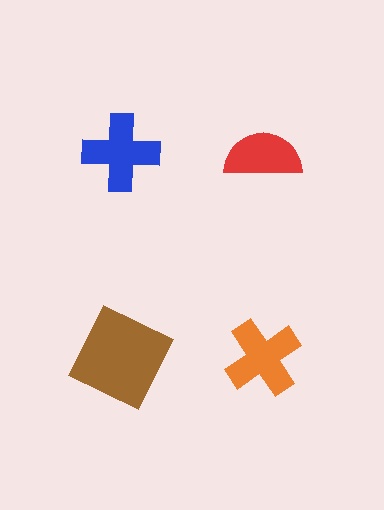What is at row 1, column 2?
A red semicircle.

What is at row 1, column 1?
A blue cross.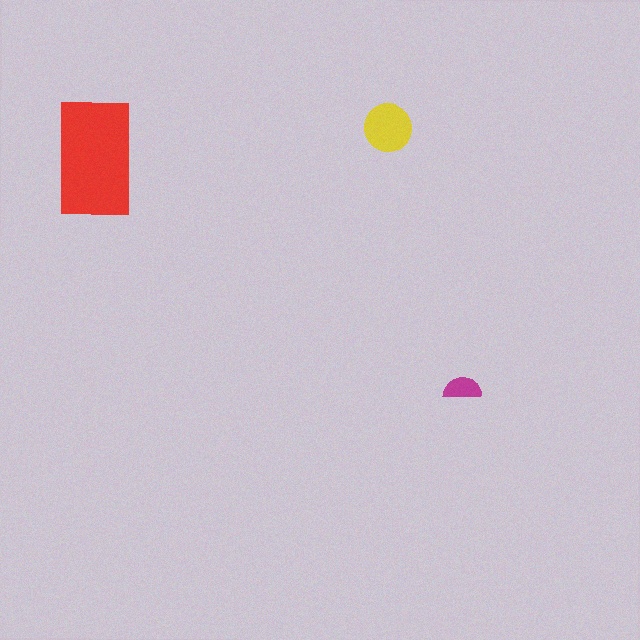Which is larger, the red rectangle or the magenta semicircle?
The red rectangle.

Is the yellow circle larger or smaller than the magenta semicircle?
Larger.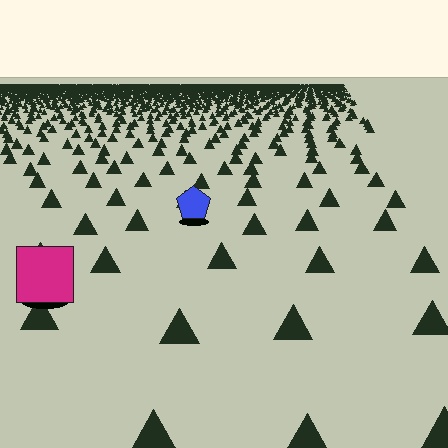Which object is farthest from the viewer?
The blue pentagon is farthest from the viewer. It appears smaller and the ground texture around it is denser.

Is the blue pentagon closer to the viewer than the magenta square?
No. The magenta square is closer — you can tell from the texture gradient: the ground texture is coarser near it.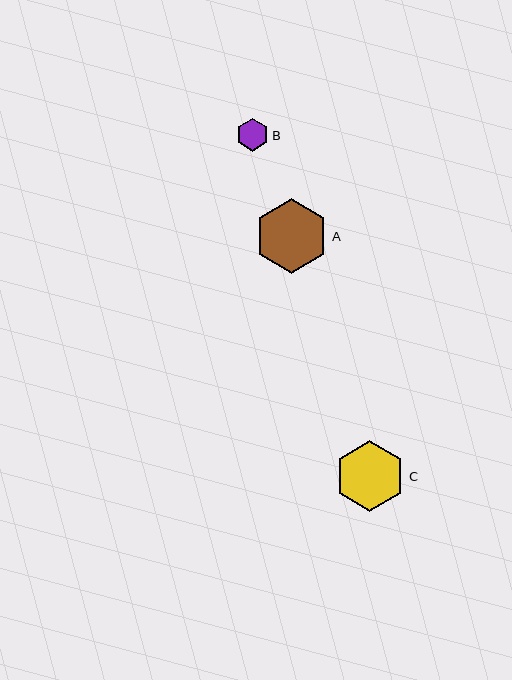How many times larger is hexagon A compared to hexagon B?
Hexagon A is approximately 2.3 times the size of hexagon B.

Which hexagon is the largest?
Hexagon A is the largest with a size of approximately 75 pixels.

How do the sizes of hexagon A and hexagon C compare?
Hexagon A and hexagon C are approximately the same size.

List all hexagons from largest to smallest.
From largest to smallest: A, C, B.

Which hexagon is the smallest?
Hexagon B is the smallest with a size of approximately 33 pixels.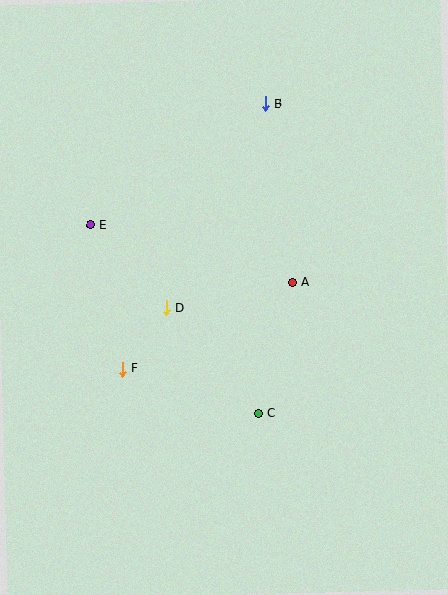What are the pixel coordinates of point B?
Point B is at (265, 104).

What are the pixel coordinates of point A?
Point A is at (292, 283).